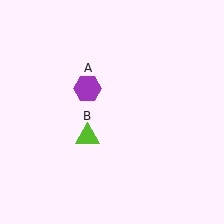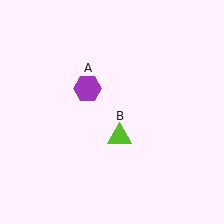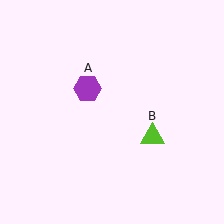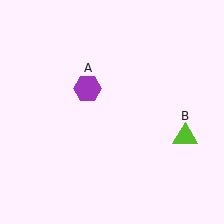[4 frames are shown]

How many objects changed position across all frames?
1 object changed position: lime triangle (object B).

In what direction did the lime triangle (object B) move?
The lime triangle (object B) moved right.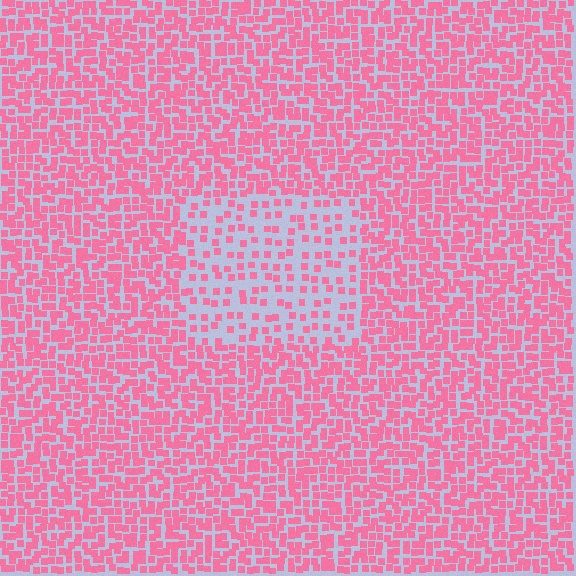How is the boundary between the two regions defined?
The boundary is defined by a change in element density (approximately 2.3x ratio). All elements are the same color, size, and shape.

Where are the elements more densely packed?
The elements are more densely packed outside the rectangle boundary.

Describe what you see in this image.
The image contains small pink elements arranged at two different densities. A rectangle-shaped region is visible where the elements are less densely packed than the surrounding area.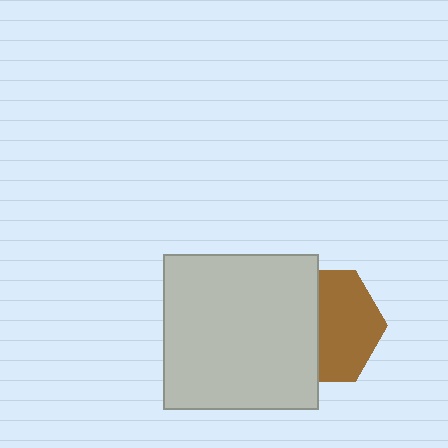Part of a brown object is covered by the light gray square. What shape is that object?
It is a hexagon.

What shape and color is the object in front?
The object in front is a light gray square.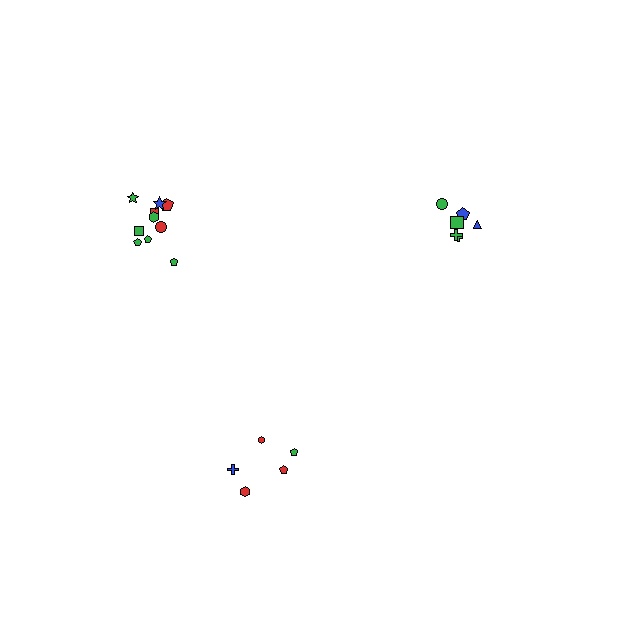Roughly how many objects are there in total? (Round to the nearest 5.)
Roughly 20 objects in total.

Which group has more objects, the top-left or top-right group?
The top-left group.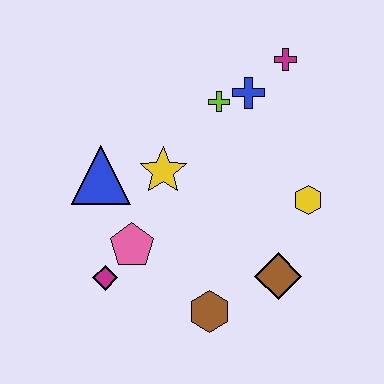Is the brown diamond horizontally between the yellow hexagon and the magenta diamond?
Yes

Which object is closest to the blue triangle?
The yellow star is closest to the blue triangle.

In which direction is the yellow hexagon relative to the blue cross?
The yellow hexagon is below the blue cross.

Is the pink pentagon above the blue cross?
No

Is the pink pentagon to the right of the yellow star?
No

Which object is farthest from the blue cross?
The magenta diamond is farthest from the blue cross.